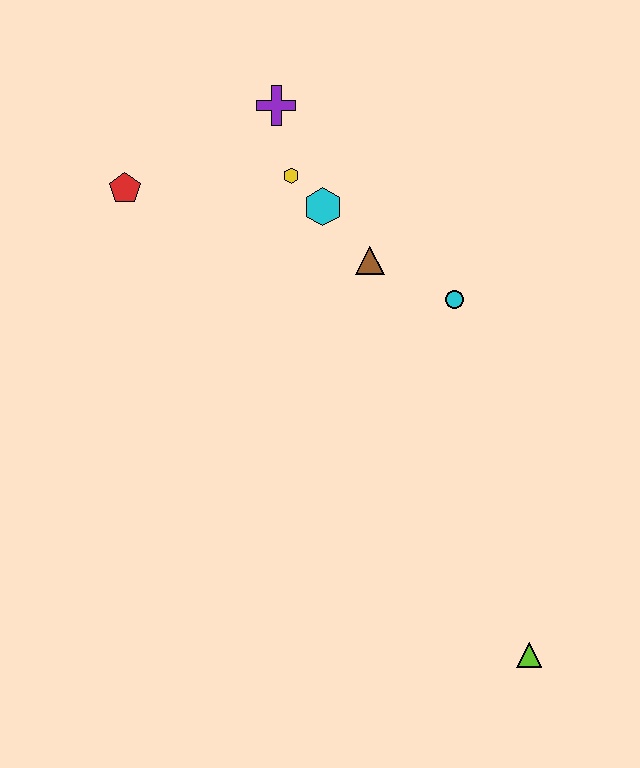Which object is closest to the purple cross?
The yellow hexagon is closest to the purple cross.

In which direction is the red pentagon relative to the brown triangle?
The red pentagon is to the left of the brown triangle.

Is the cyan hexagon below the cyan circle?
No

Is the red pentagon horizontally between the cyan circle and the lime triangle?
No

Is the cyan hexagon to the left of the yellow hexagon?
No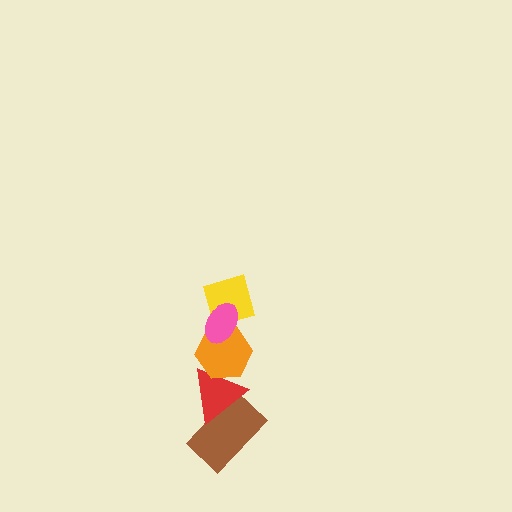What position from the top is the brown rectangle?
The brown rectangle is 5th from the top.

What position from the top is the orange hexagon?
The orange hexagon is 3rd from the top.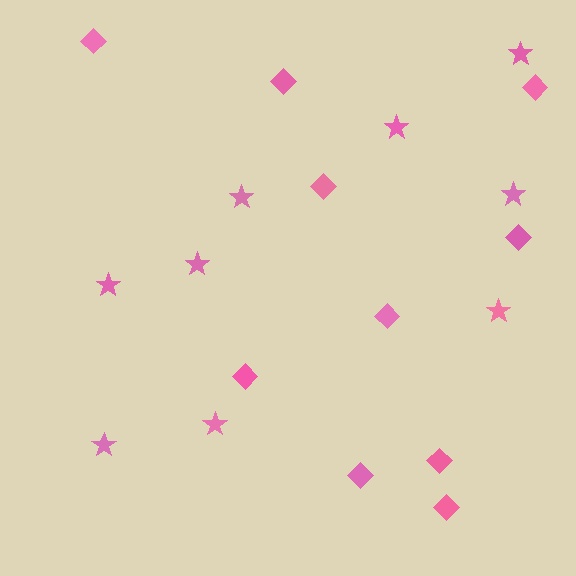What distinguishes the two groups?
There are 2 groups: one group of stars (9) and one group of diamonds (10).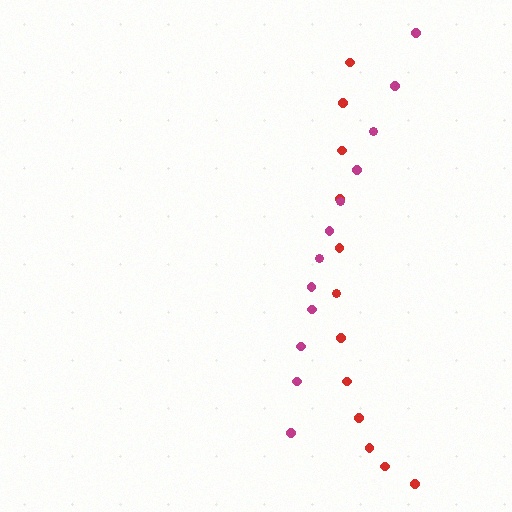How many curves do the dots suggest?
There are 2 distinct paths.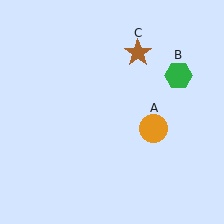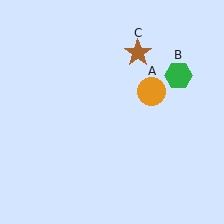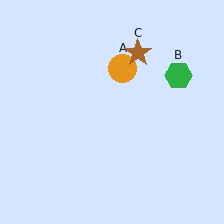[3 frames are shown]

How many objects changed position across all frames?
1 object changed position: orange circle (object A).